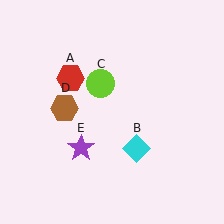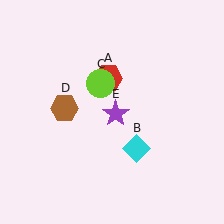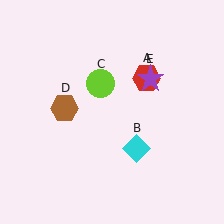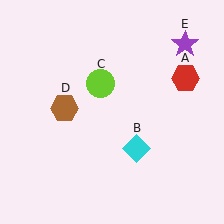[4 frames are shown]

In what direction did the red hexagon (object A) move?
The red hexagon (object A) moved right.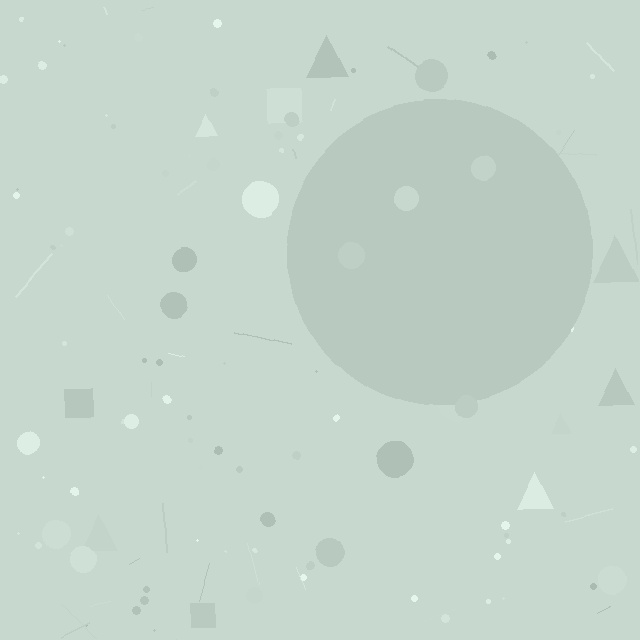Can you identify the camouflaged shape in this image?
The camouflaged shape is a circle.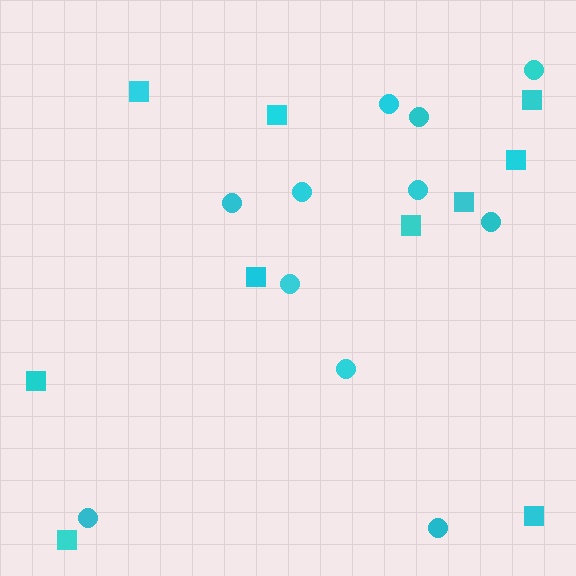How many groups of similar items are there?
There are 2 groups: one group of circles (11) and one group of squares (10).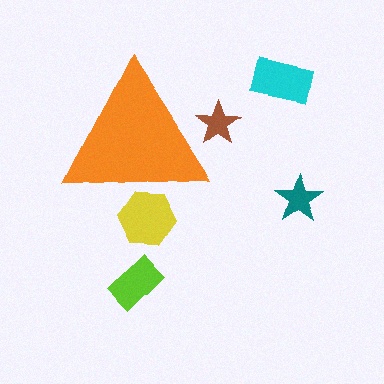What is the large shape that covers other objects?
An orange triangle.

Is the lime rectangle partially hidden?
No, the lime rectangle is fully visible.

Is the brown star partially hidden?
Yes, the brown star is partially hidden behind the orange triangle.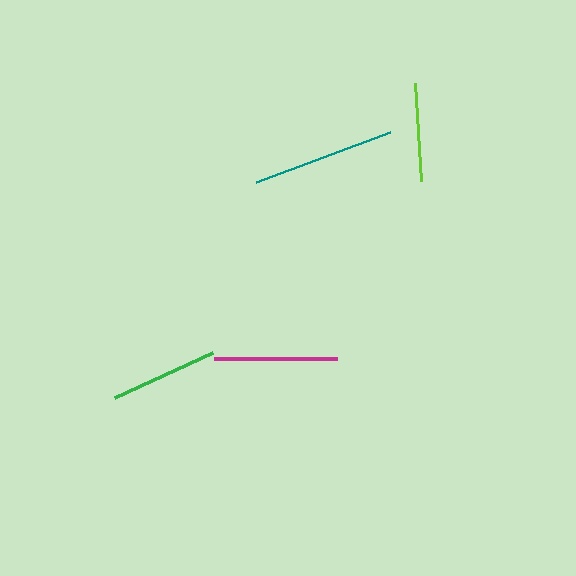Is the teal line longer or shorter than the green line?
The teal line is longer than the green line.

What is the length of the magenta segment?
The magenta segment is approximately 123 pixels long.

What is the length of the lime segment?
The lime segment is approximately 98 pixels long.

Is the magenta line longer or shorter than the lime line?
The magenta line is longer than the lime line.